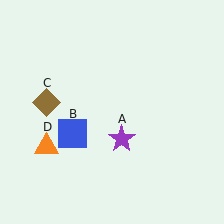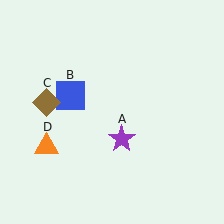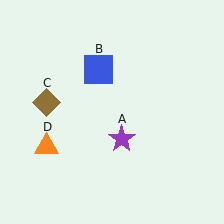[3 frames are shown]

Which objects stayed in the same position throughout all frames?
Purple star (object A) and brown diamond (object C) and orange triangle (object D) remained stationary.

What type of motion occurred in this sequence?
The blue square (object B) rotated clockwise around the center of the scene.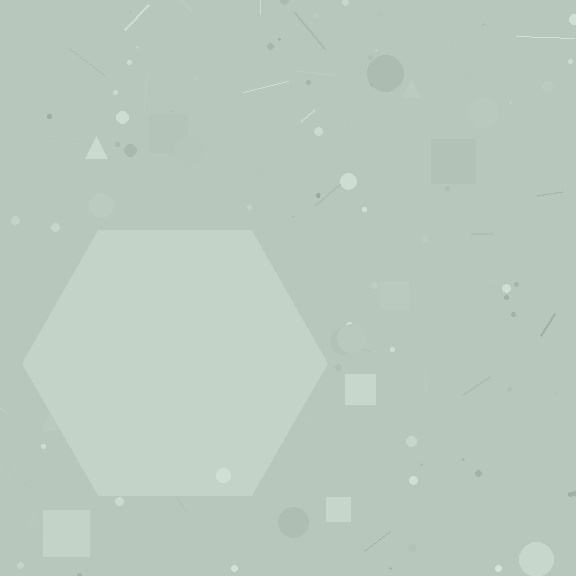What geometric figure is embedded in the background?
A hexagon is embedded in the background.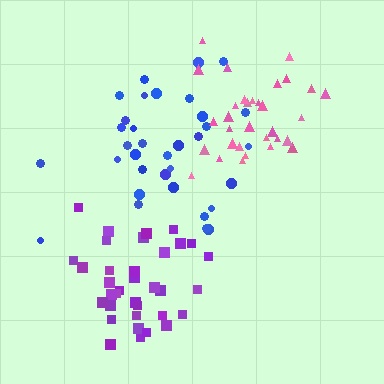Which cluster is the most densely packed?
Pink.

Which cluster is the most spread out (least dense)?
Blue.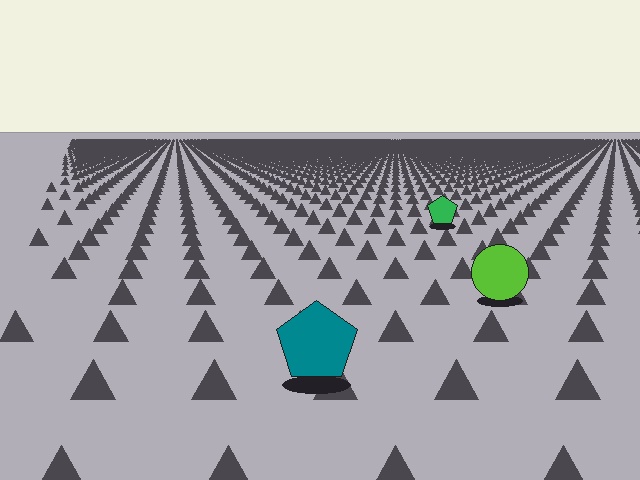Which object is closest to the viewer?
The teal pentagon is closest. The texture marks near it are larger and more spread out.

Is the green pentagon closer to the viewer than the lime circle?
No. The lime circle is closer — you can tell from the texture gradient: the ground texture is coarser near it.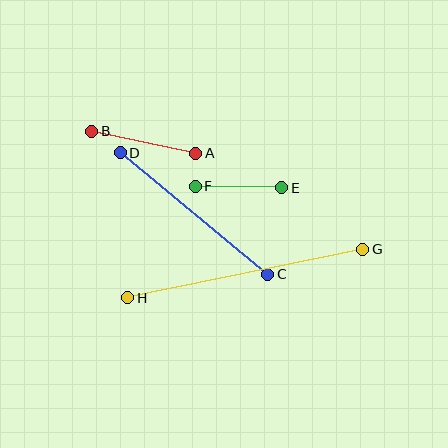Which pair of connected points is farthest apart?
Points G and H are farthest apart.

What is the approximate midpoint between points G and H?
The midpoint is at approximately (245, 273) pixels.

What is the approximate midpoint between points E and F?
The midpoint is at approximately (238, 187) pixels.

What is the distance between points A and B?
The distance is approximately 106 pixels.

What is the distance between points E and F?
The distance is approximately 86 pixels.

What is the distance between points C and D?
The distance is approximately 192 pixels.